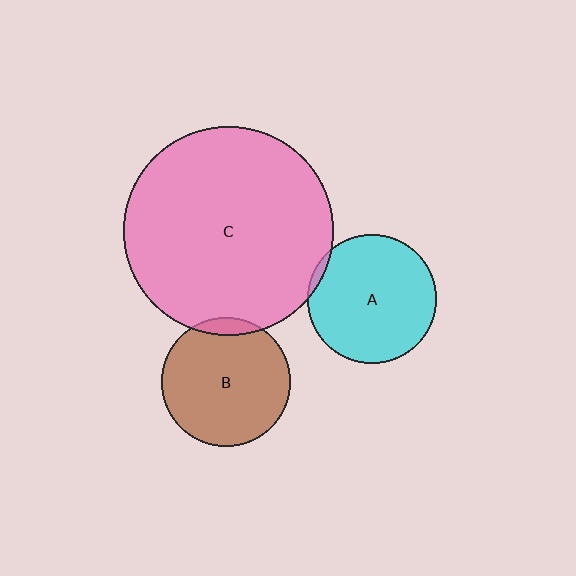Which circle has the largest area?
Circle C (pink).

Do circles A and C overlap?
Yes.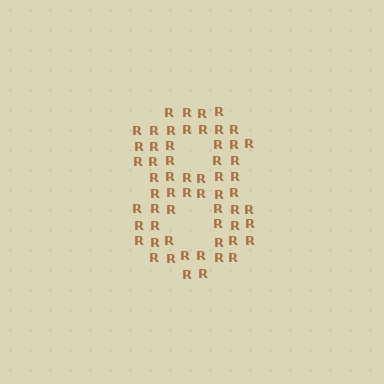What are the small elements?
The small elements are letter R's.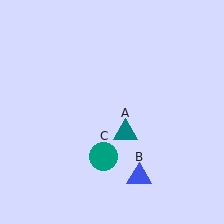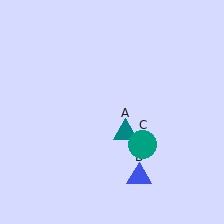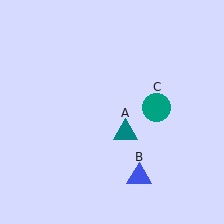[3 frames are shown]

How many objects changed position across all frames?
1 object changed position: teal circle (object C).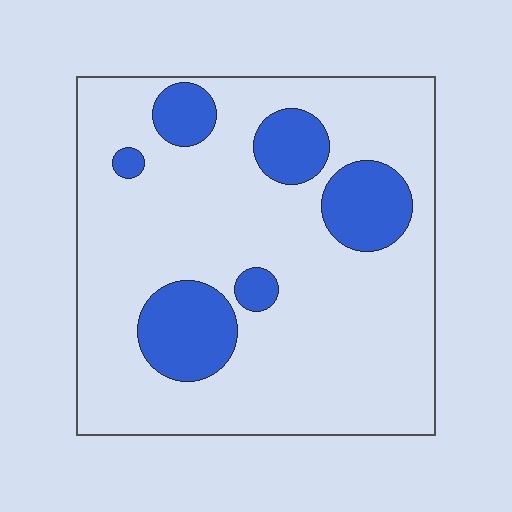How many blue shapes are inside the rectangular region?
6.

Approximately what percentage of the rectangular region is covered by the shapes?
Approximately 20%.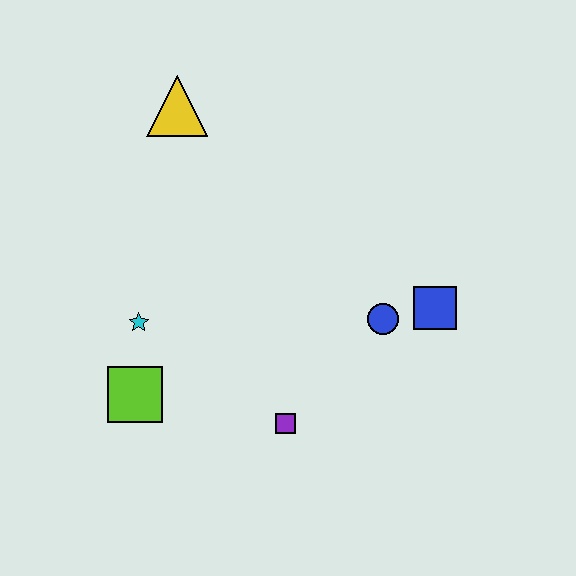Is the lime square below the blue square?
Yes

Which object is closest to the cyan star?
The lime square is closest to the cyan star.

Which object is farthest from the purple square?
The yellow triangle is farthest from the purple square.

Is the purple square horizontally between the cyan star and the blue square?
Yes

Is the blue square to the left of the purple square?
No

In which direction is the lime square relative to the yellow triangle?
The lime square is below the yellow triangle.